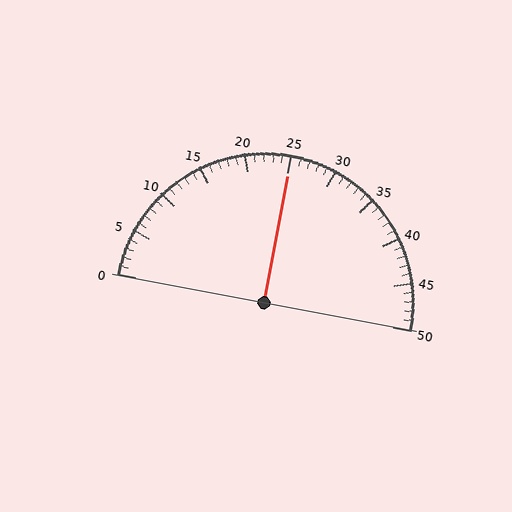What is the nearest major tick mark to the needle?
The nearest major tick mark is 25.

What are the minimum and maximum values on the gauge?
The gauge ranges from 0 to 50.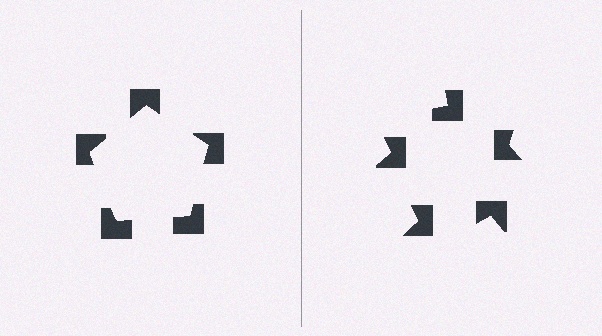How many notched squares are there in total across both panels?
10 — 5 on each side.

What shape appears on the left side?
An illusory pentagon.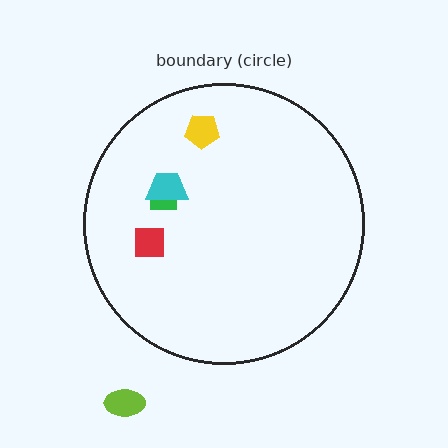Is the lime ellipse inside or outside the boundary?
Outside.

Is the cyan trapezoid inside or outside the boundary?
Inside.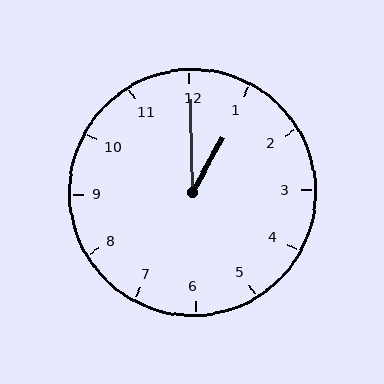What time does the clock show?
1:00.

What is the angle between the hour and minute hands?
Approximately 30 degrees.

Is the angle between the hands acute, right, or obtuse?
It is acute.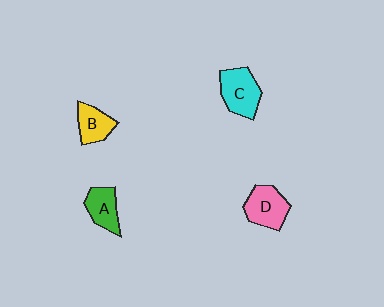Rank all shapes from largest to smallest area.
From largest to smallest: C (cyan), D (pink), A (green), B (yellow).